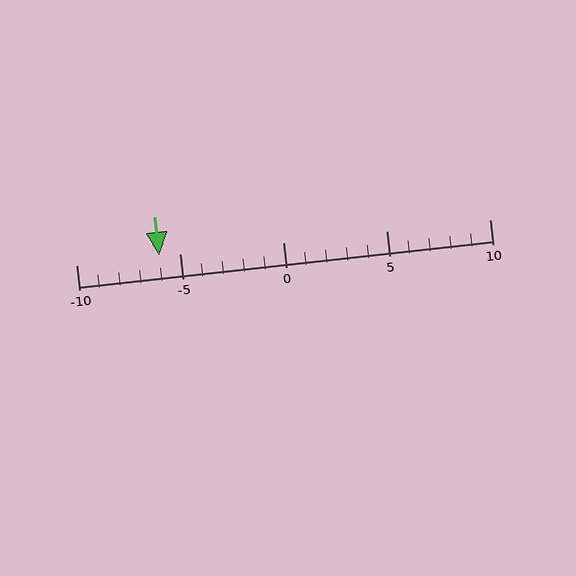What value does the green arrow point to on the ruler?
The green arrow points to approximately -6.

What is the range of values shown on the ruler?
The ruler shows values from -10 to 10.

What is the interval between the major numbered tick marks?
The major tick marks are spaced 5 units apart.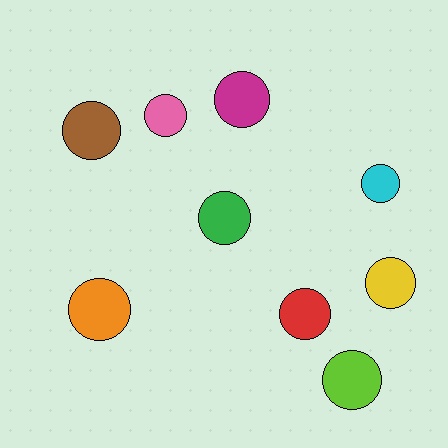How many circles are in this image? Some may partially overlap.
There are 9 circles.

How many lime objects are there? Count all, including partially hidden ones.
There is 1 lime object.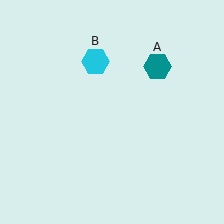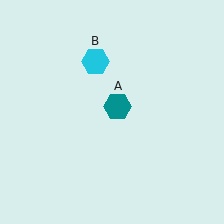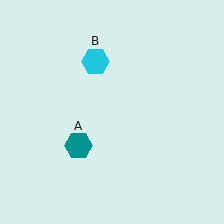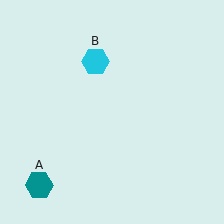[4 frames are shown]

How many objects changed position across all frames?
1 object changed position: teal hexagon (object A).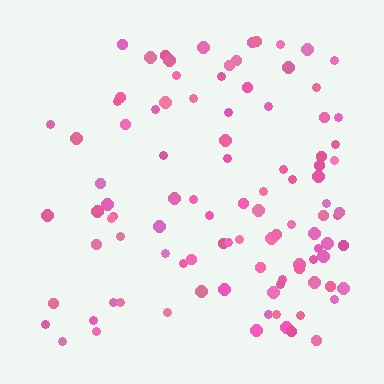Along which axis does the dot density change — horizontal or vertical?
Horizontal.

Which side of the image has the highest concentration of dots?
The right.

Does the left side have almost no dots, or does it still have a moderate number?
Still a moderate number, just noticeably fewer than the right.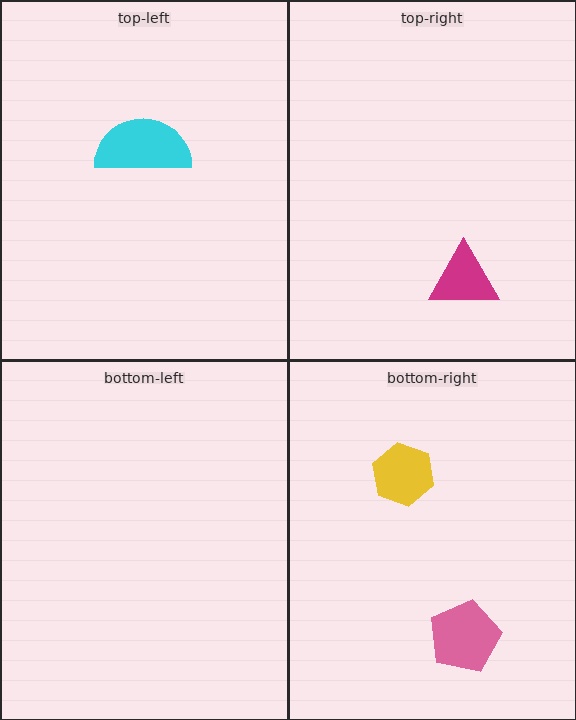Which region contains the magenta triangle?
The top-right region.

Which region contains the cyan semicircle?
The top-left region.